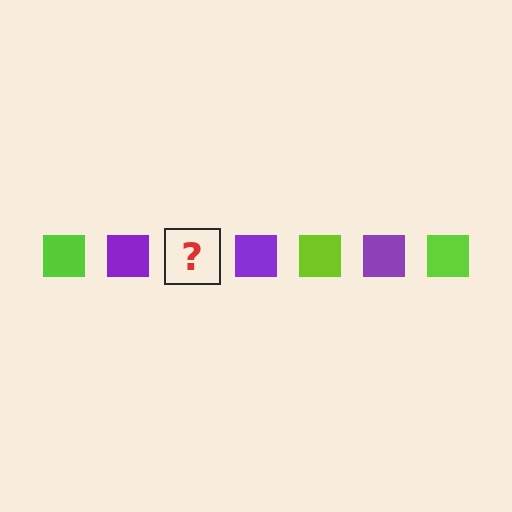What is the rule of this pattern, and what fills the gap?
The rule is that the pattern cycles through lime, purple squares. The gap should be filled with a lime square.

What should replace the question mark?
The question mark should be replaced with a lime square.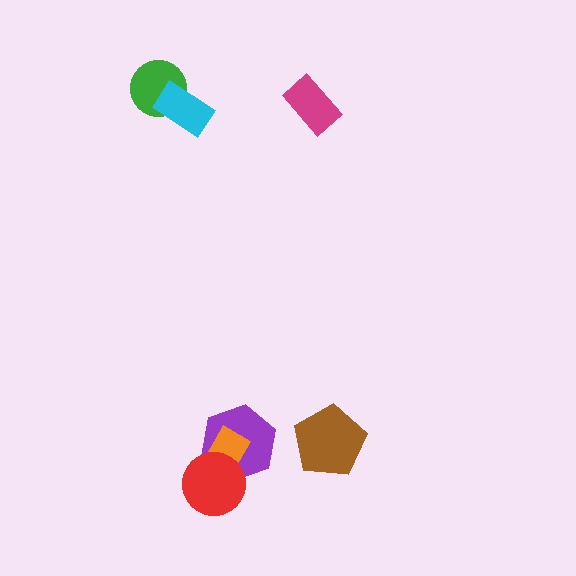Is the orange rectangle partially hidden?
Yes, it is partially covered by another shape.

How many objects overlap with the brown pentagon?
0 objects overlap with the brown pentagon.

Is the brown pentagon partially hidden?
No, no other shape covers it.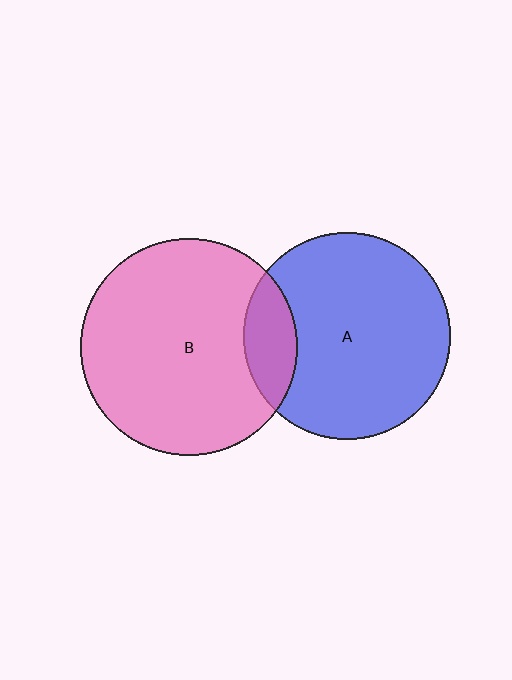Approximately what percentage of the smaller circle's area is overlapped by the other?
Approximately 15%.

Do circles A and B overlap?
Yes.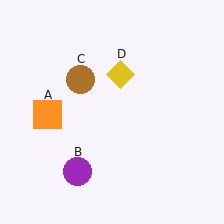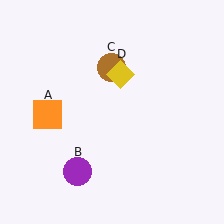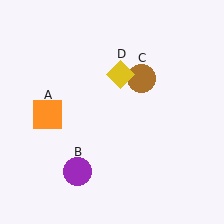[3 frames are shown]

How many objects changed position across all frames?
1 object changed position: brown circle (object C).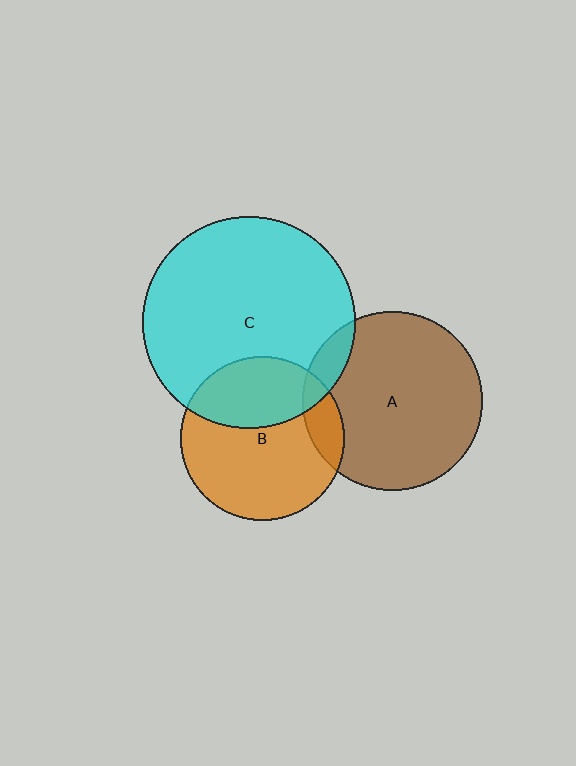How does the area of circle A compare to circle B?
Approximately 1.2 times.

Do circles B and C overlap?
Yes.